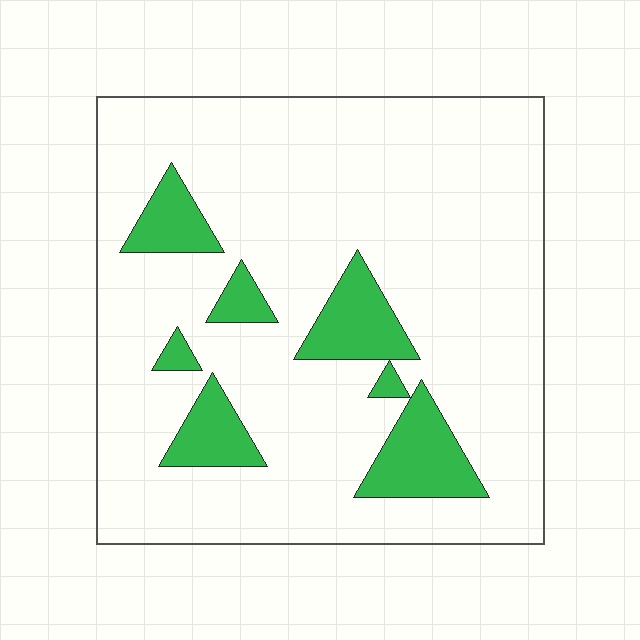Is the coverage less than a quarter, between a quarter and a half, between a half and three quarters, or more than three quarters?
Less than a quarter.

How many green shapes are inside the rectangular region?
7.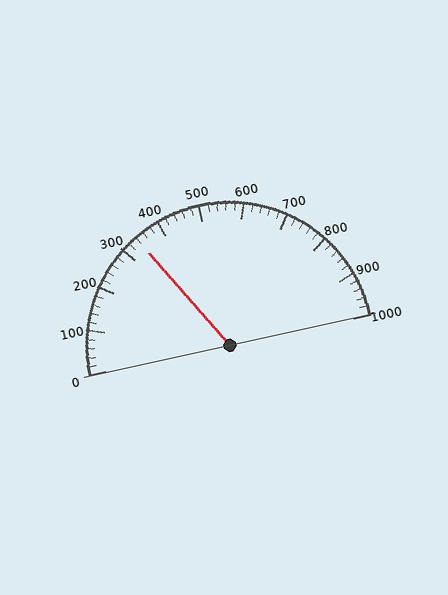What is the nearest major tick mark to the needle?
The nearest major tick mark is 300.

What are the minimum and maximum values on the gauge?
The gauge ranges from 0 to 1000.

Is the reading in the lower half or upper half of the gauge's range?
The reading is in the lower half of the range (0 to 1000).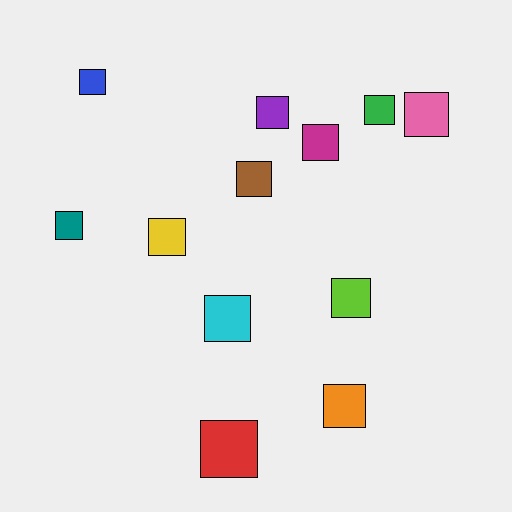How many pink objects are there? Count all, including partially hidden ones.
There is 1 pink object.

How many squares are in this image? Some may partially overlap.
There are 12 squares.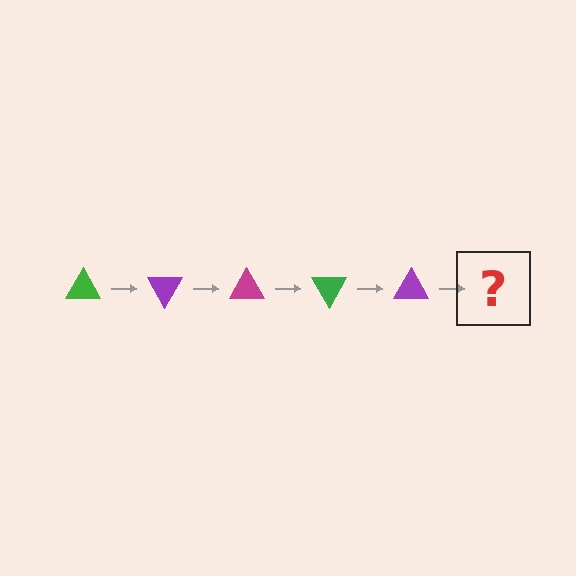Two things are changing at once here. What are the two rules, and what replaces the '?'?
The two rules are that it rotates 60 degrees each step and the color cycles through green, purple, and magenta. The '?' should be a magenta triangle, rotated 300 degrees from the start.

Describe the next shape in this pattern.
It should be a magenta triangle, rotated 300 degrees from the start.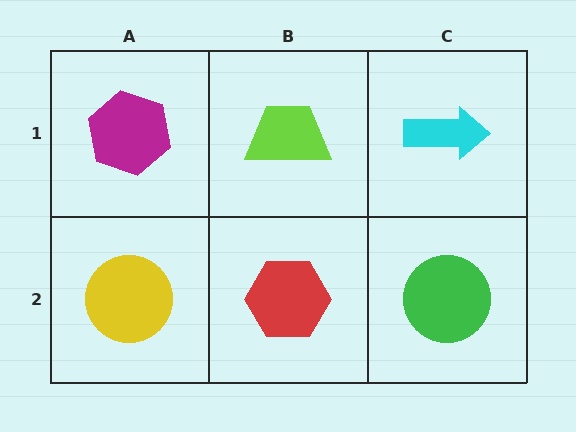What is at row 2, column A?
A yellow circle.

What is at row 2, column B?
A red hexagon.